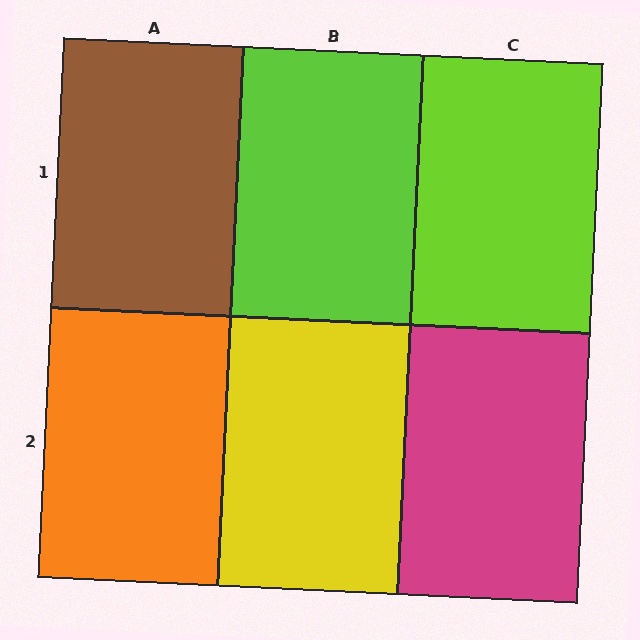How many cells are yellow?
1 cell is yellow.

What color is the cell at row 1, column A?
Brown.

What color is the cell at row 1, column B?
Lime.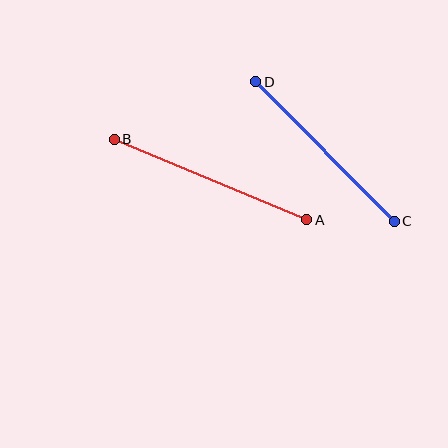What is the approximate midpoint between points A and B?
The midpoint is at approximately (211, 179) pixels.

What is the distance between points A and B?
The distance is approximately 208 pixels.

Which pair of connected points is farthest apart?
Points A and B are farthest apart.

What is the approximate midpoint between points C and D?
The midpoint is at approximately (325, 152) pixels.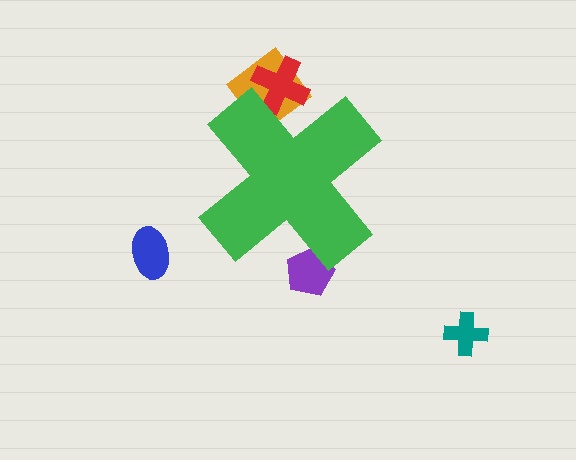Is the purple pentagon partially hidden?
Yes, the purple pentagon is partially hidden behind the green cross.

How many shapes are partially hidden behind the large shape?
3 shapes are partially hidden.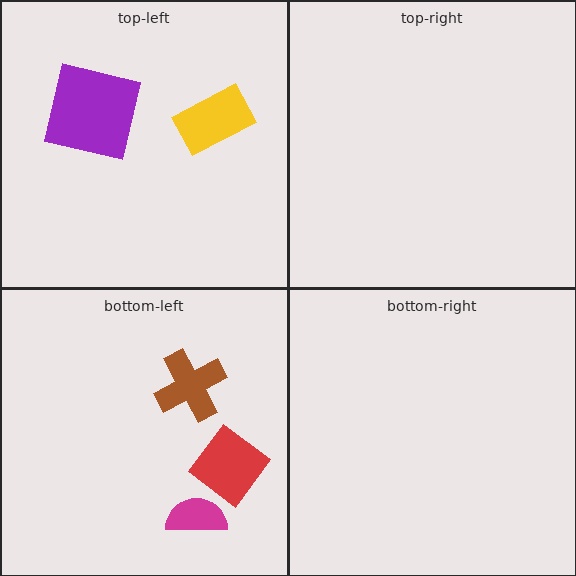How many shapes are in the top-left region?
2.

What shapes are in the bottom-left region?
The brown cross, the red diamond, the magenta semicircle.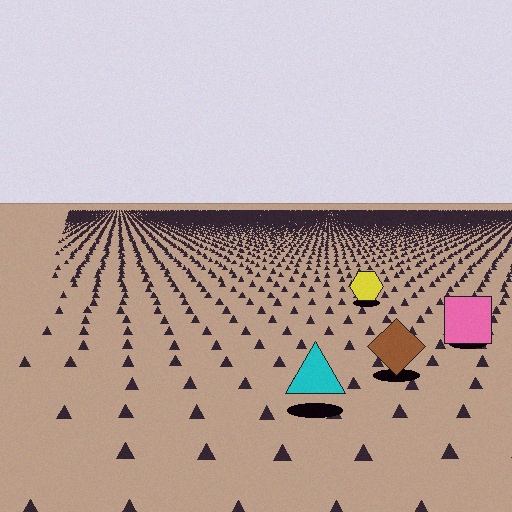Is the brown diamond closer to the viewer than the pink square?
Yes. The brown diamond is closer — you can tell from the texture gradient: the ground texture is coarser near it.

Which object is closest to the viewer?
The cyan triangle is closest. The texture marks near it are larger and more spread out.